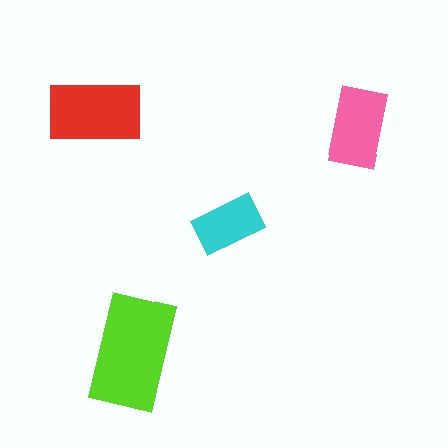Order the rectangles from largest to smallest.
the lime one, the red one, the pink one, the cyan one.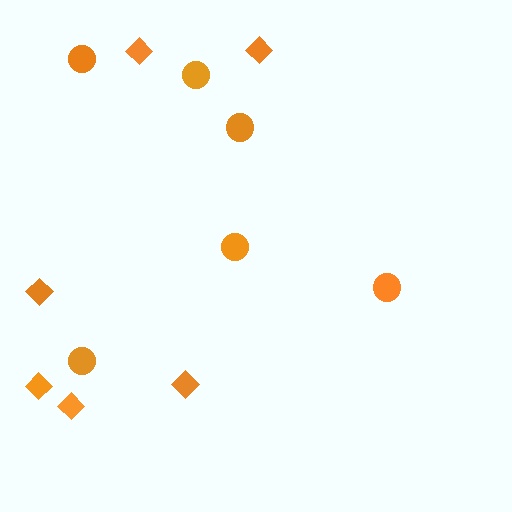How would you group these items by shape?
There are 2 groups: one group of circles (6) and one group of diamonds (6).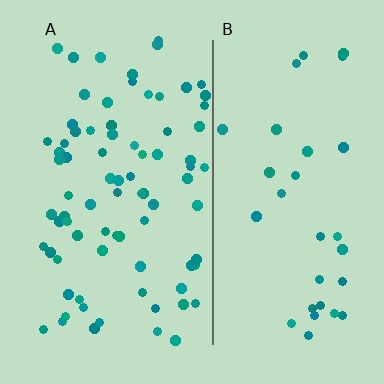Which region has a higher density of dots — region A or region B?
A (the left).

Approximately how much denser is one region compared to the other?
Approximately 2.5× — region A over region B.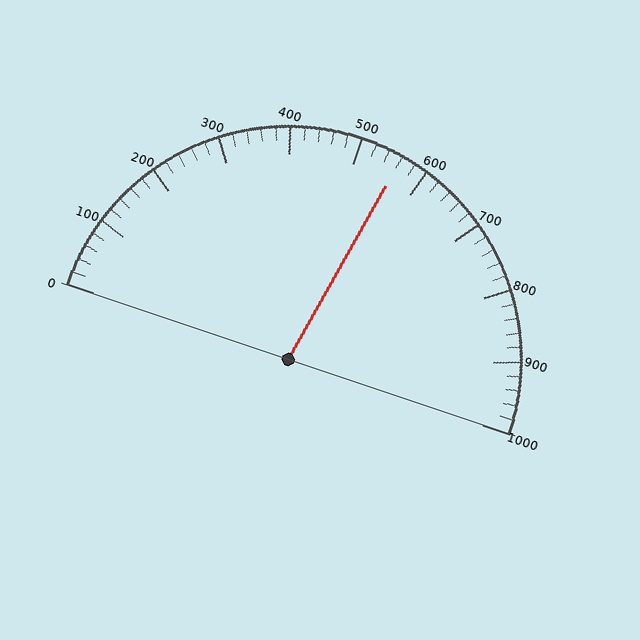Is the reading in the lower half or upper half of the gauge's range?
The reading is in the upper half of the range (0 to 1000).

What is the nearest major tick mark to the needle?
The nearest major tick mark is 600.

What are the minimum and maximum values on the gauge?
The gauge ranges from 0 to 1000.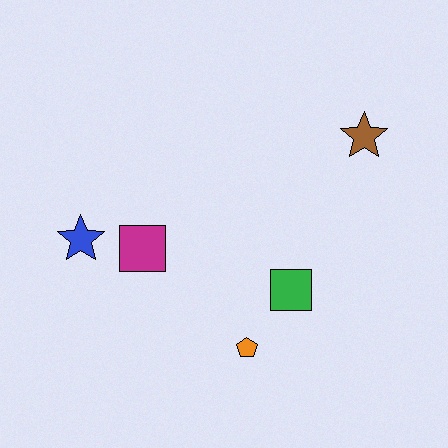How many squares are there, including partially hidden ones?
There are 2 squares.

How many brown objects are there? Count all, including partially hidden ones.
There is 1 brown object.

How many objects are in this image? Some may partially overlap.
There are 5 objects.